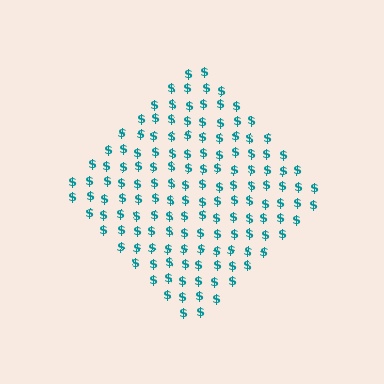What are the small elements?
The small elements are dollar signs.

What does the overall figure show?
The overall figure shows a diamond.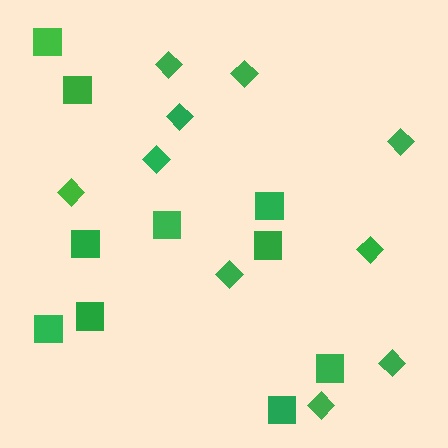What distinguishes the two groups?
There are 2 groups: one group of diamonds (10) and one group of squares (10).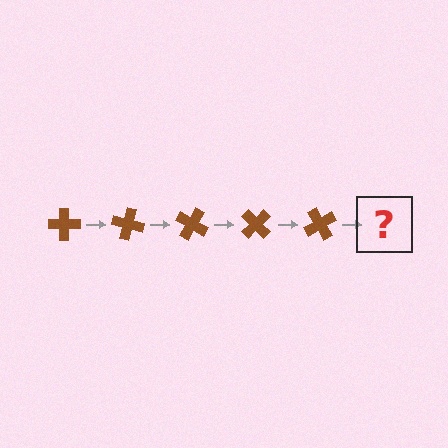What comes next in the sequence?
The next element should be a brown cross rotated 75 degrees.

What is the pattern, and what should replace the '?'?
The pattern is that the cross rotates 15 degrees each step. The '?' should be a brown cross rotated 75 degrees.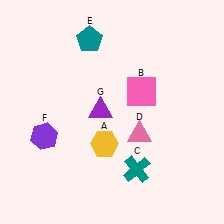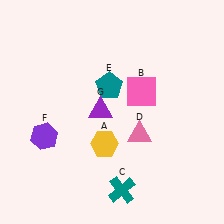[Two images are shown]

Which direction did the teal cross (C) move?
The teal cross (C) moved down.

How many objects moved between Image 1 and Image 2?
2 objects moved between the two images.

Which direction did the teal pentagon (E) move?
The teal pentagon (E) moved down.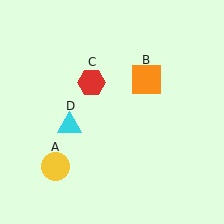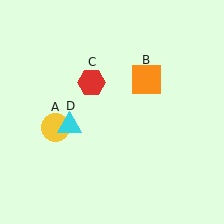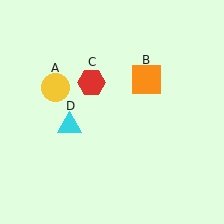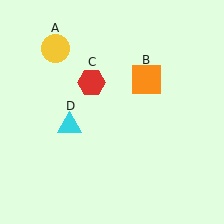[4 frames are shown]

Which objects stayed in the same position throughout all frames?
Orange square (object B) and red hexagon (object C) and cyan triangle (object D) remained stationary.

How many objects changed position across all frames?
1 object changed position: yellow circle (object A).